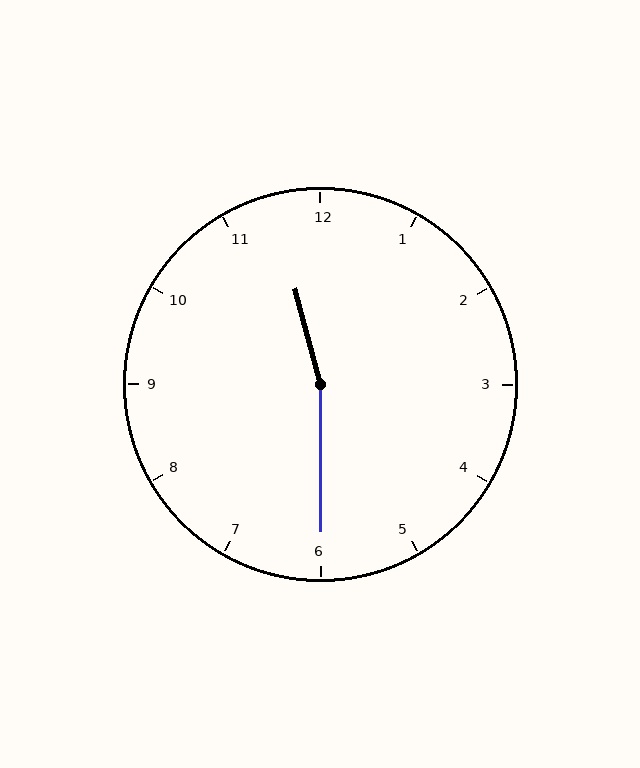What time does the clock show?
11:30.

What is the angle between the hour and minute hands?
Approximately 165 degrees.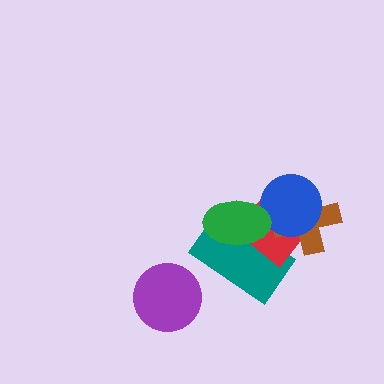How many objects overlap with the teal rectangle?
2 objects overlap with the teal rectangle.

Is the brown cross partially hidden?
Yes, it is partially covered by another shape.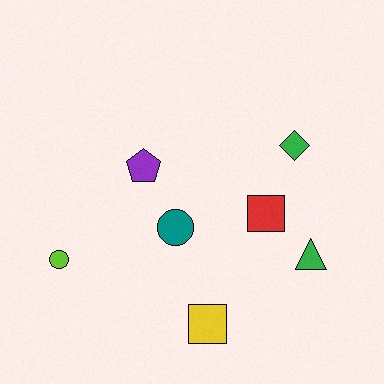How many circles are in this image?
There are 2 circles.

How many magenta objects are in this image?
There are no magenta objects.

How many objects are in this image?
There are 7 objects.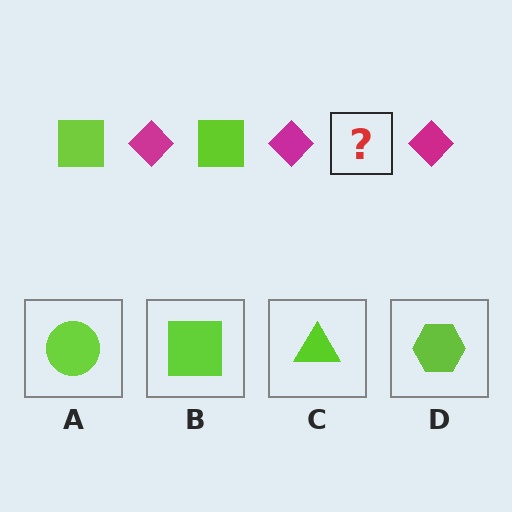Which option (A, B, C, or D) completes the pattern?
B.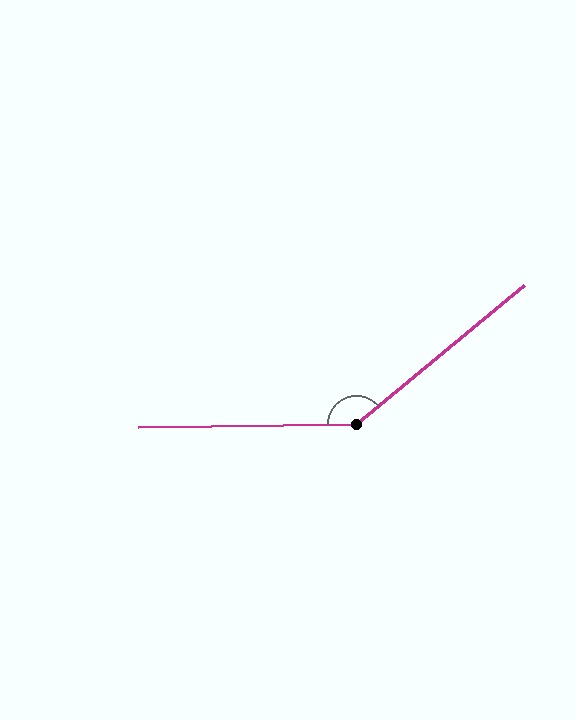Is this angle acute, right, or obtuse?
It is obtuse.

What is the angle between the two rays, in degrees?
Approximately 141 degrees.